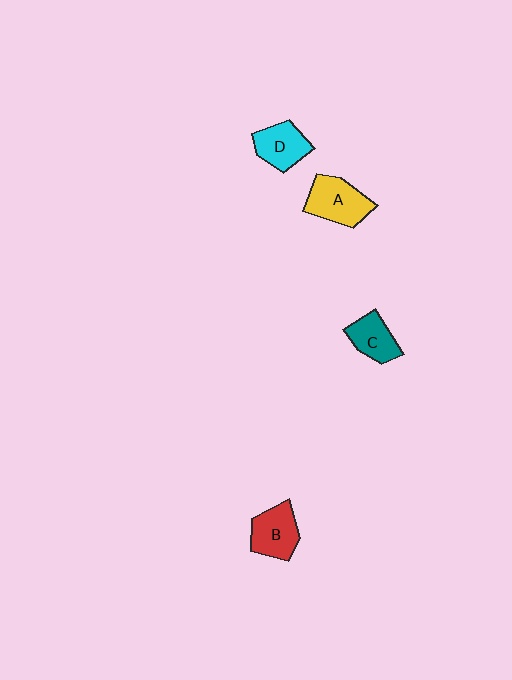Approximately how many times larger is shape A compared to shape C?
Approximately 1.4 times.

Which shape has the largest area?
Shape A (yellow).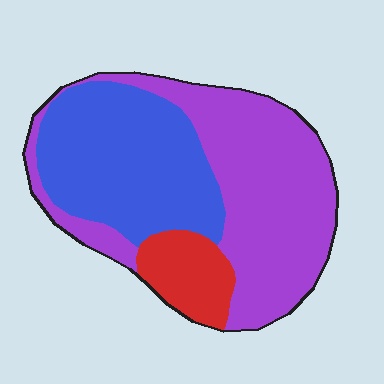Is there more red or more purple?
Purple.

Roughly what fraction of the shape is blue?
Blue takes up between a third and a half of the shape.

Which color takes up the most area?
Purple, at roughly 50%.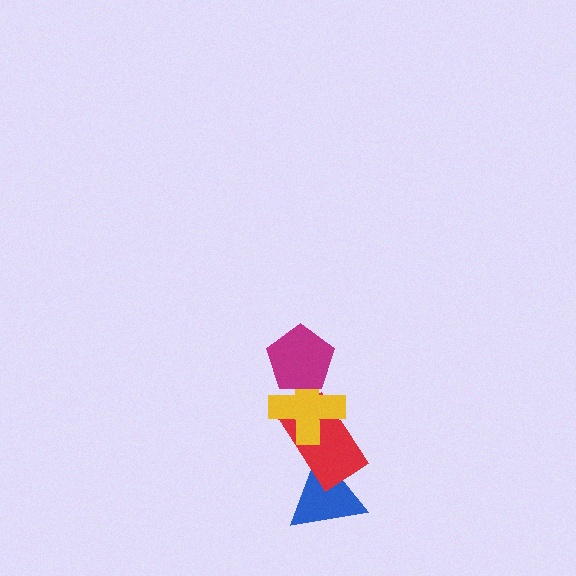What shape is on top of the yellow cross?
The magenta pentagon is on top of the yellow cross.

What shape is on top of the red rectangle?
The yellow cross is on top of the red rectangle.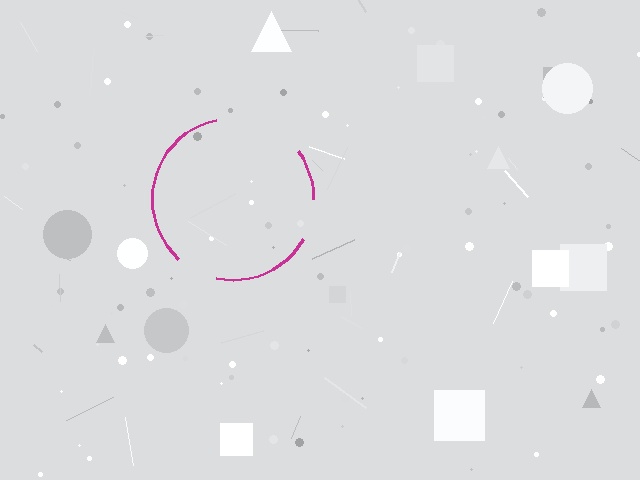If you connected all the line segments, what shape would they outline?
They would outline a circle.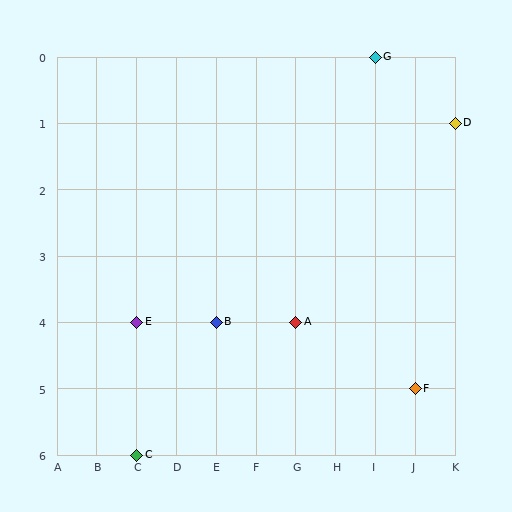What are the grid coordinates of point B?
Point B is at grid coordinates (E, 4).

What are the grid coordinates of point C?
Point C is at grid coordinates (C, 6).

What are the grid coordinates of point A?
Point A is at grid coordinates (G, 4).